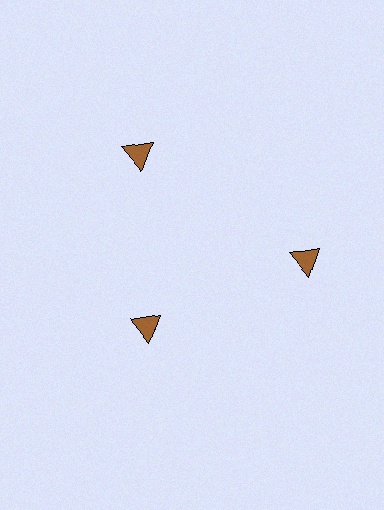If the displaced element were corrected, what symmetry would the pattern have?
It would have 3-fold rotational symmetry — the pattern would map onto itself every 120 degrees.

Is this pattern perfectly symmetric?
No. The 3 brown triangles are arranged in a ring, but one element near the 7 o'clock position is pulled inward toward the center, breaking the 3-fold rotational symmetry.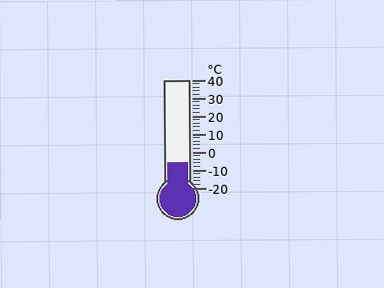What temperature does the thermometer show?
The thermometer shows approximately -6°C.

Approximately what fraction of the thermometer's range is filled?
The thermometer is filled to approximately 25% of its range.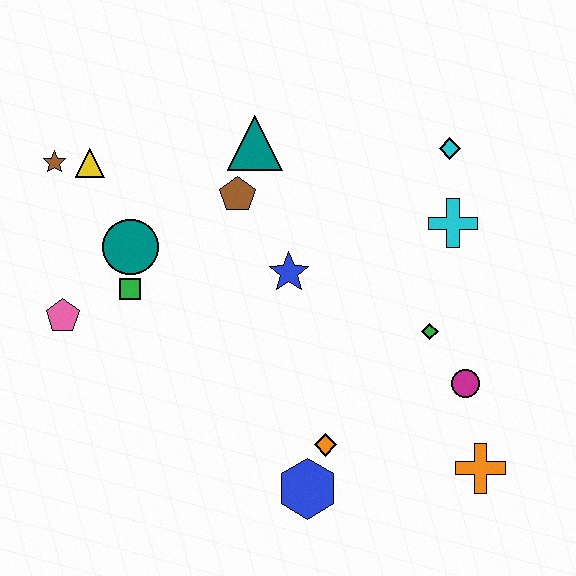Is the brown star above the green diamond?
Yes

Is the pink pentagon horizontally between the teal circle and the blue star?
No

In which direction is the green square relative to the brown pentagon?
The green square is to the left of the brown pentagon.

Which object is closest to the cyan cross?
The cyan diamond is closest to the cyan cross.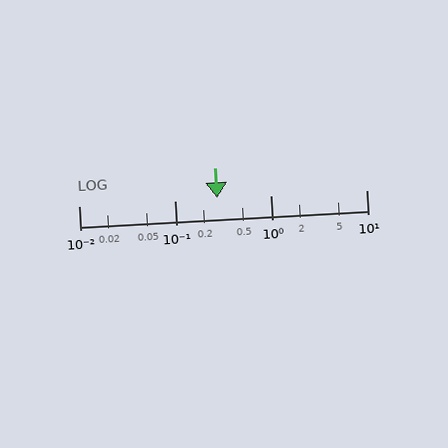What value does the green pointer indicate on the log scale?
The pointer indicates approximately 0.28.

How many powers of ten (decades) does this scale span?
The scale spans 3 decades, from 0.01 to 10.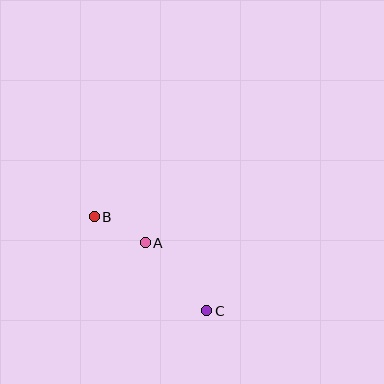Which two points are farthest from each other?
Points B and C are farthest from each other.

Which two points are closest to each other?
Points A and B are closest to each other.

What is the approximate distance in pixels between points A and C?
The distance between A and C is approximately 92 pixels.